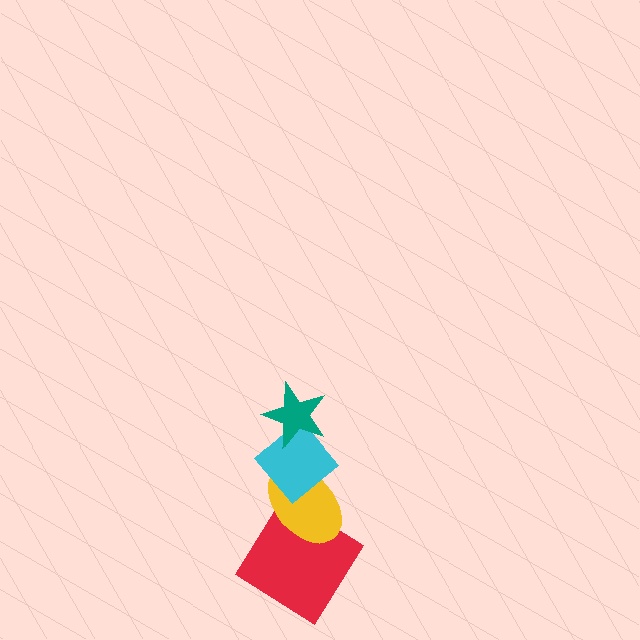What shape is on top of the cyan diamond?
The teal star is on top of the cyan diamond.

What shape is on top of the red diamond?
The yellow ellipse is on top of the red diamond.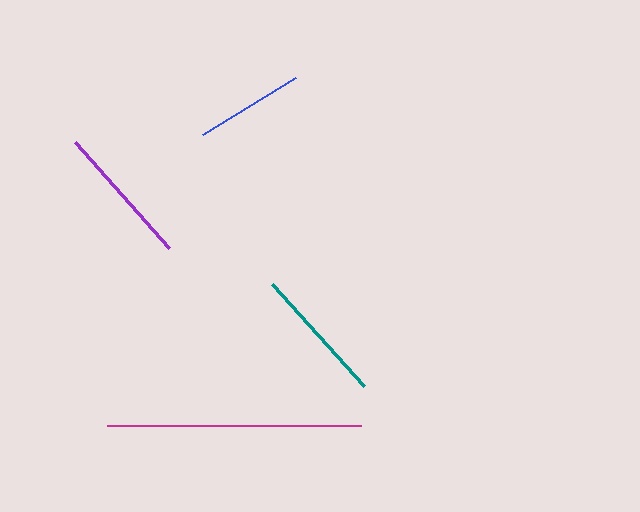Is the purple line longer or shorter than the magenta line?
The magenta line is longer than the purple line.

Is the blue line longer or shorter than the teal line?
The teal line is longer than the blue line.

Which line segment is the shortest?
The blue line is the shortest at approximately 110 pixels.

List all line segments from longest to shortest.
From longest to shortest: magenta, purple, teal, blue.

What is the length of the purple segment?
The purple segment is approximately 141 pixels long.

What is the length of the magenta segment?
The magenta segment is approximately 255 pixels long.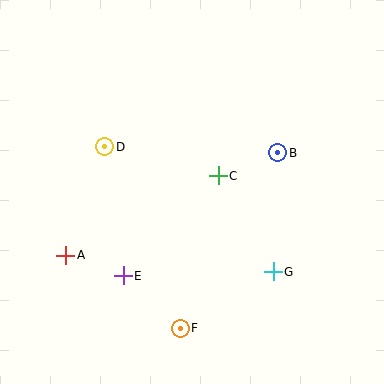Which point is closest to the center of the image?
Point C at (218, 176) is closest to the center.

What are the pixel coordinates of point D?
Point D is at (105, 147).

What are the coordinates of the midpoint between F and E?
The midpoint between F and E is at (152, 302).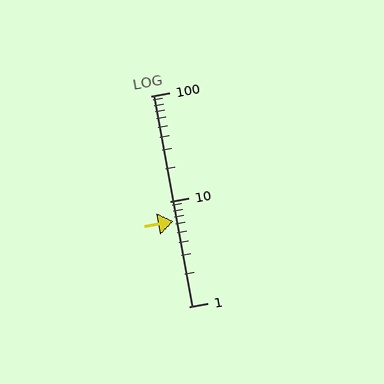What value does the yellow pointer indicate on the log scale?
The pointer indicates approximately 6.5.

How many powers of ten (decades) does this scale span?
The scale spans 2 decades, from 1 to 100.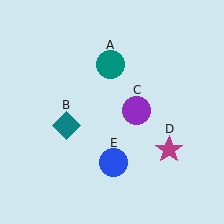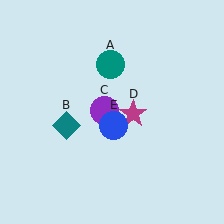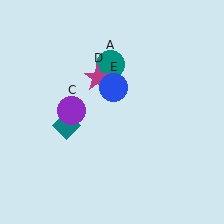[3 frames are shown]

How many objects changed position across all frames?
3 objects changed position: purple circle (object C), magenta star (object D), blue circle (object E).